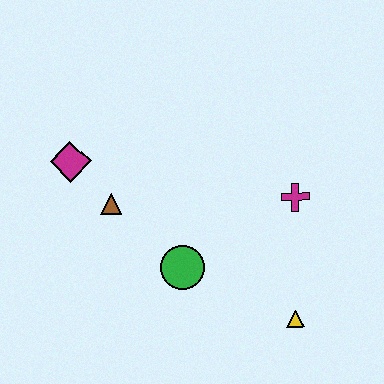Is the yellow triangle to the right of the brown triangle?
Yes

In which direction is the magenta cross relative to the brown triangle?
The magenta cross is to the right of the brown triangle.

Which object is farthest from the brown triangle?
The yellow triangle is farthest from the brown triangle.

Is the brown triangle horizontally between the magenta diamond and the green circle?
Yes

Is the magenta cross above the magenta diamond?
No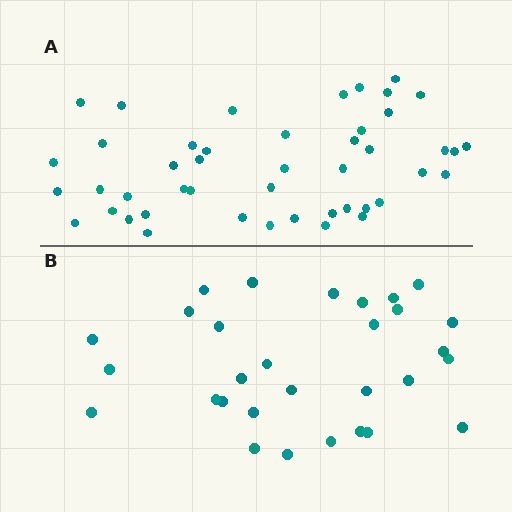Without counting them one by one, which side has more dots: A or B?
Region A (the top region) has more dots.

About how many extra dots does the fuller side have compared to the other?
Region A has approximately 15 more dots than region B.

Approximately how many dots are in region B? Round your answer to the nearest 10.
About 30 dots.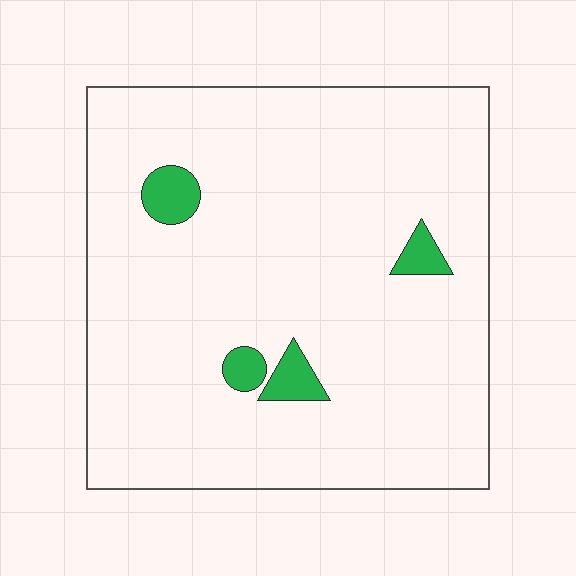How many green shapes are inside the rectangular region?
4.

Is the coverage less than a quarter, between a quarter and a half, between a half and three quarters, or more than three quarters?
Less than a quarter.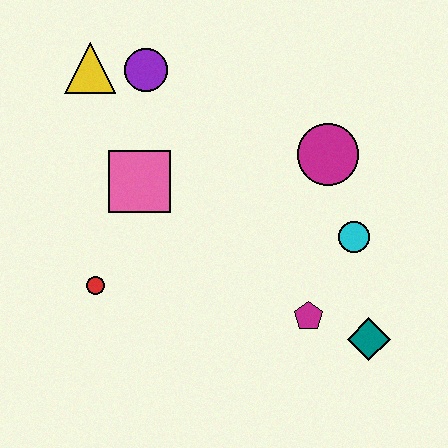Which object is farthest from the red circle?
The teal diamond is farthest from the red circle.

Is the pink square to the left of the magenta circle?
Yes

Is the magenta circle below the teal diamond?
No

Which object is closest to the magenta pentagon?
The teal diamond is closest to the magenta pentagon.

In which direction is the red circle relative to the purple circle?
The red circle is below the purple circle.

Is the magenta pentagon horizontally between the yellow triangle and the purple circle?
No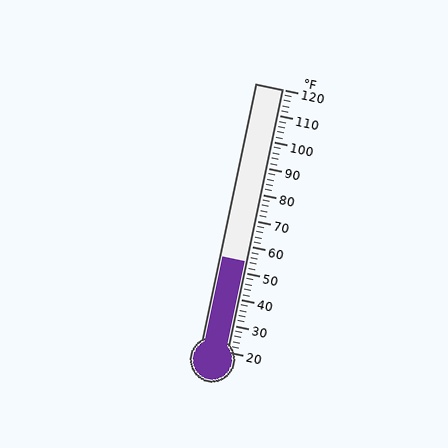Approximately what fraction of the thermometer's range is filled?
The thermometer is filled to approximately 35% of its range.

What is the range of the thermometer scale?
The thermometer scale ranges from 20°F to 120°F.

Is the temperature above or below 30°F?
The temperature is above 30°F.